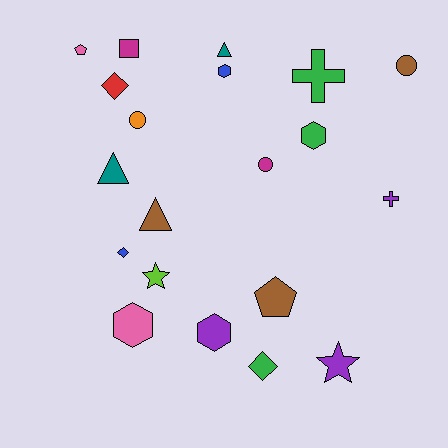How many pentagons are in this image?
There are 2 pentagons.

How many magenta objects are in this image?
There are 2 magenta objects.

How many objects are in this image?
There are 20 objects.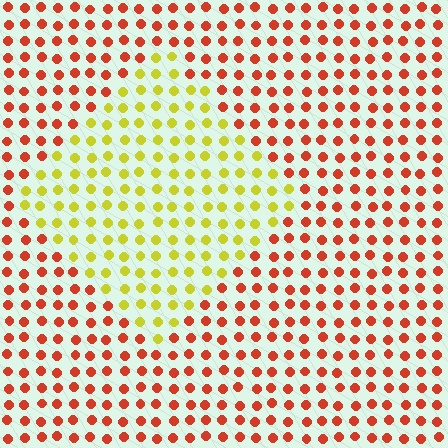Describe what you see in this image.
The image is filled with small red elements in a uniform arrangement. A diamond-shaped region is visible where the elements are tinted to a slightly different hue, forming a subtle color boundary.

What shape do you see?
I see a diamond.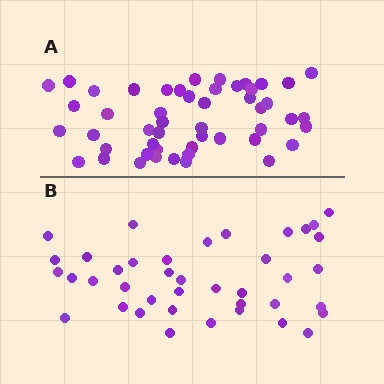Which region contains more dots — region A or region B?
Region A (the top region) has more dots.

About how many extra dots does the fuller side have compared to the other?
Region A has roughly 10 or so more dots than region B.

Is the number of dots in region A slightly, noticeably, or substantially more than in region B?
Region A has noticeably more, but not dramatically so. The ratio is roughly 1.2 to 1.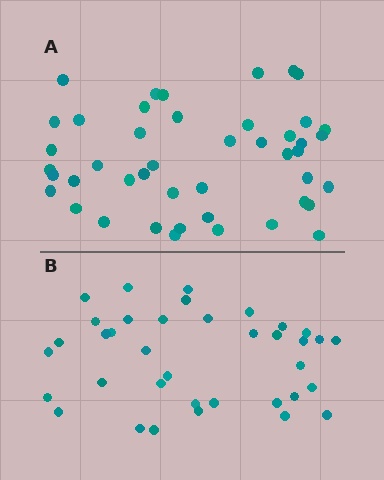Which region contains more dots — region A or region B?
Region A (the top region) has more dots.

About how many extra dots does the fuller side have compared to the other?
Region A has roughly 8 or so more dots than region B.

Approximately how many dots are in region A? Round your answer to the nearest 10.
About 40 dots. (The exact count is 45, which rounds to 40.)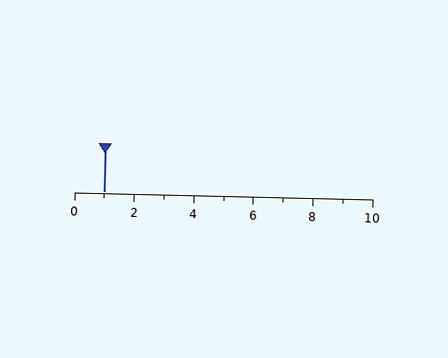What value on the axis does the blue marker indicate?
The marker indicates approximately 1.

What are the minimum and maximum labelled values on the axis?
The axis runs from 0 to 10.